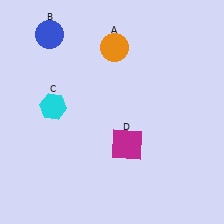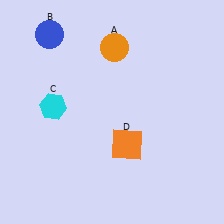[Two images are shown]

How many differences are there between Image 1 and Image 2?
There is 1 difference between the two images.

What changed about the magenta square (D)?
In Image 1, D is magenta. In Image 2, it changed to orange.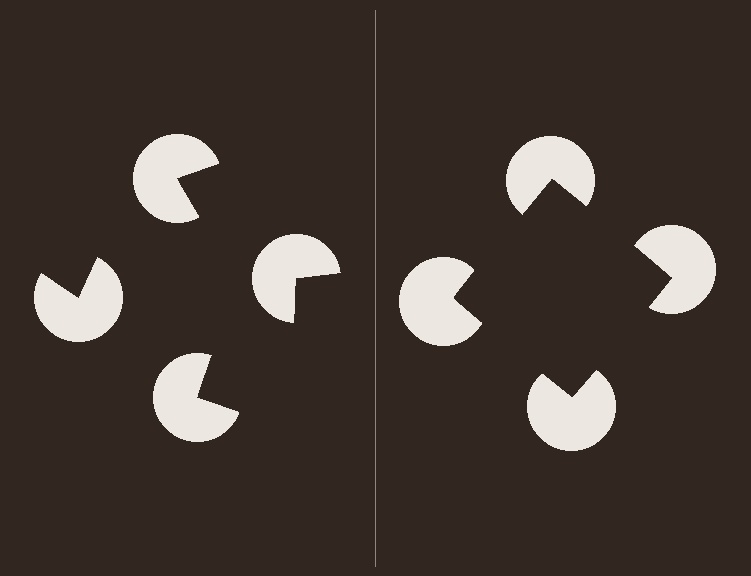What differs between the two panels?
The pac-man discs are positioned identically on both sides; only the wedge orientations differ. On the right they align to a square; on the left they are misaligned.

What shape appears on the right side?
An illusory square.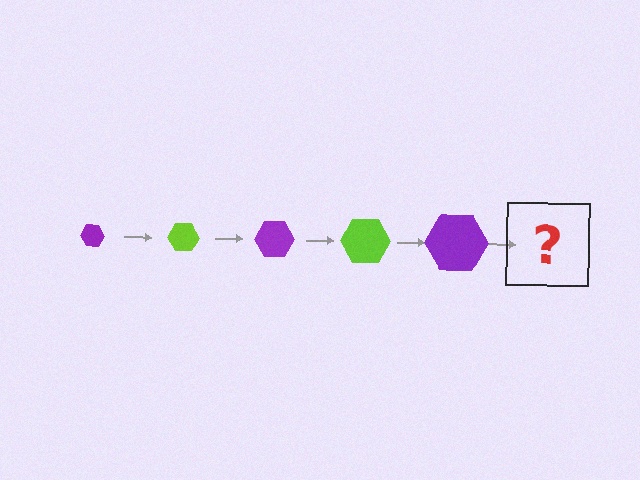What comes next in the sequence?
The next element should be a lime hexagon, larger than the previous one.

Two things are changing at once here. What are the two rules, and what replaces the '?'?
The two rules are that the hexagon grows larger each step and the color cycles through purple and lime. The '?' should be a lime hexagon, larger than the previous one.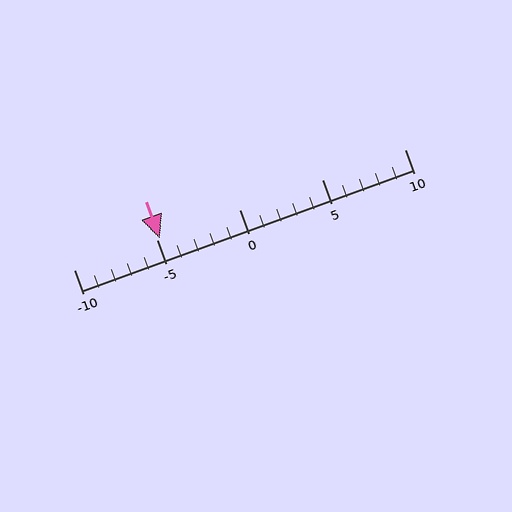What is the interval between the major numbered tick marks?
The major tick marks are spaced 5 units apart.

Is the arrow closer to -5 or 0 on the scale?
The arrow is closer to -5.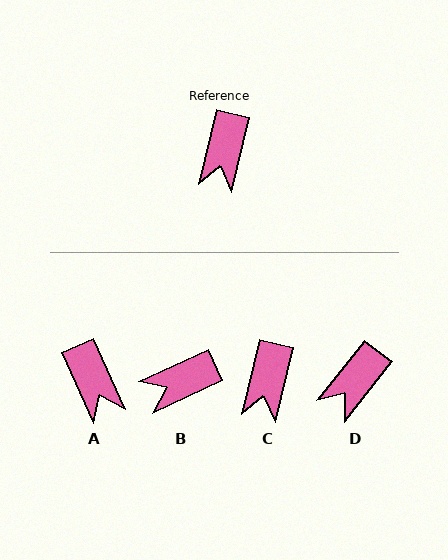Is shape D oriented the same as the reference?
No, it is off by about 25 degrees.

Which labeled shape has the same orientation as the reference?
C.